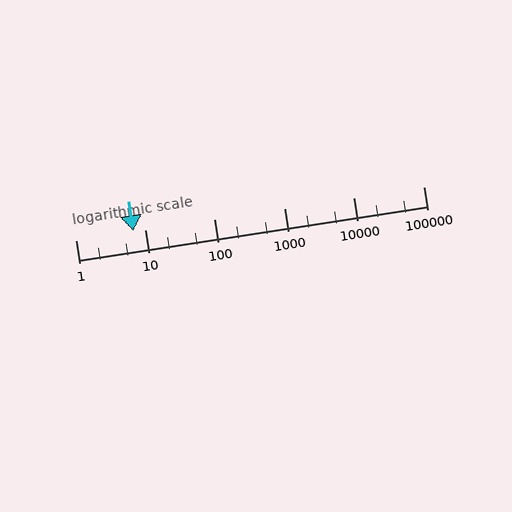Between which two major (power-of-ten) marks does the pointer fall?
The pointer is between 1 and 10.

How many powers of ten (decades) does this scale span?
The scale spans 5 decades, from 1 to 100000.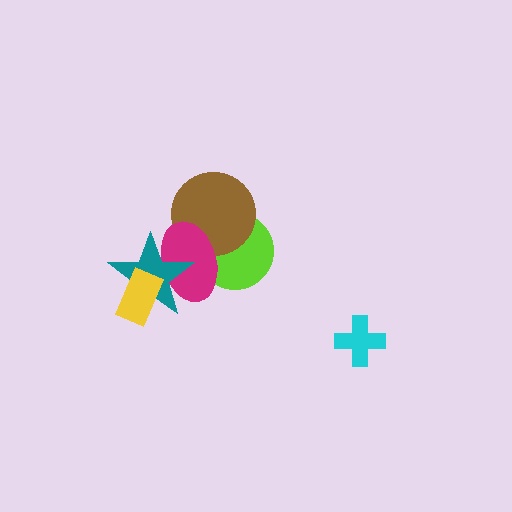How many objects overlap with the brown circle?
2 objects overlap with the brown circle.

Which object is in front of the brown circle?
The magenta ellipse is in front of the brown circle.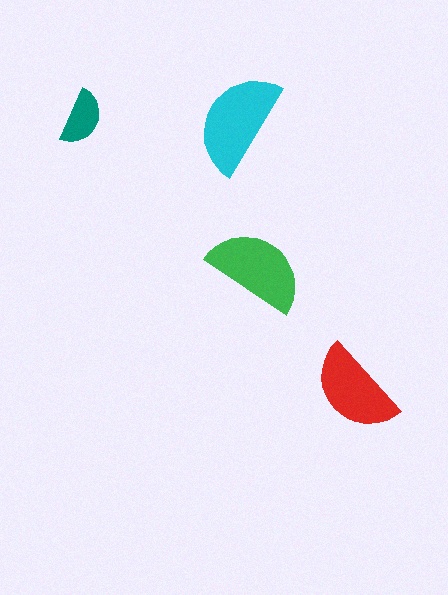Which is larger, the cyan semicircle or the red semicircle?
The cyan one.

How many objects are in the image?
There are 4 objects in the image.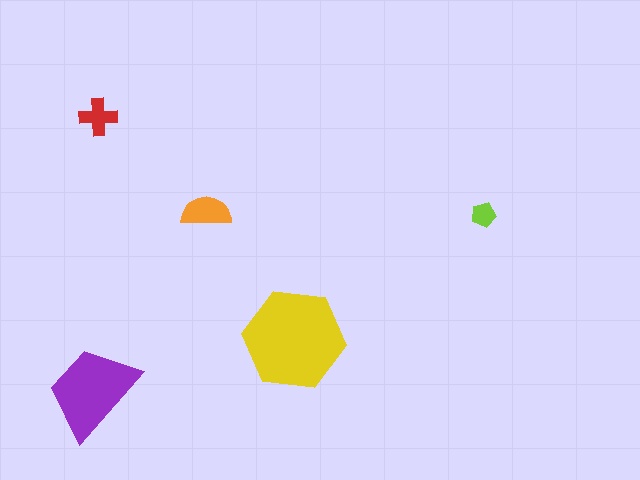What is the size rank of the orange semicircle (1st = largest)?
3rd.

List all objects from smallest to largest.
The lime pentagon, the red cross, the orange semicircle, the purple trapezoid, the yellow hexagon.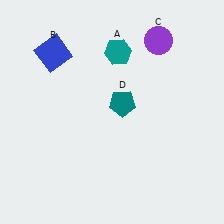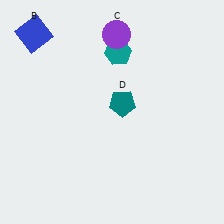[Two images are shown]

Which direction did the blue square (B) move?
The blue square (B) moved up.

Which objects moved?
The objects that moved are: the blue square (B), the purple circle (C).